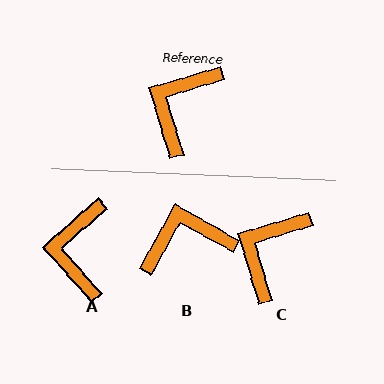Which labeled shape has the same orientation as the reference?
C.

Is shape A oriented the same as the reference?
No, it is off by about 25 degrees.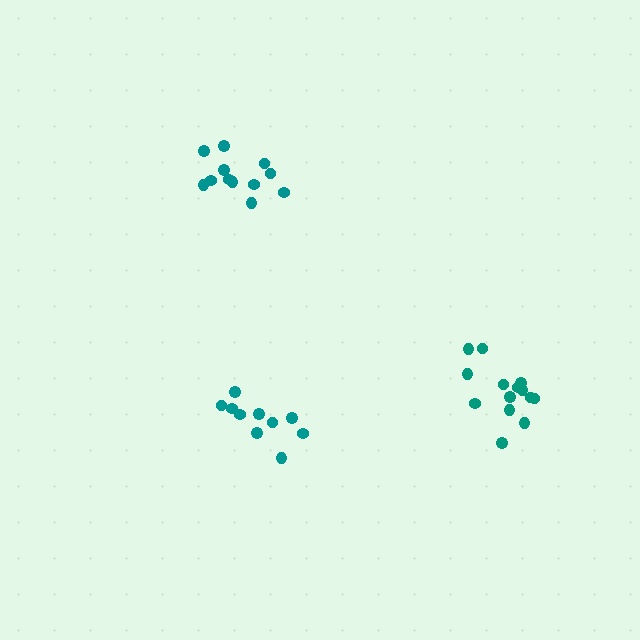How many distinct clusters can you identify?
There are 3 distinct clusters.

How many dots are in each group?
Group 1: 14 dots, Group 2: 10 dots, Group 3: 12 dots (36 total).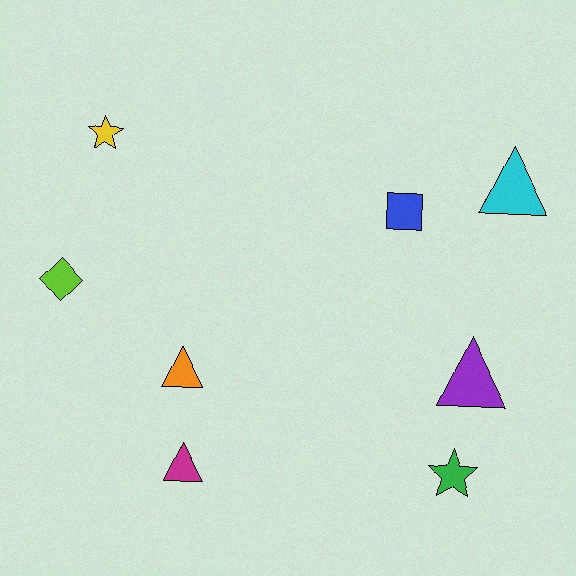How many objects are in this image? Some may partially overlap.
There are 8 objects.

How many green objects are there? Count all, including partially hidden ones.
There is 1 green object.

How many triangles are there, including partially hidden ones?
There are 4 triangles.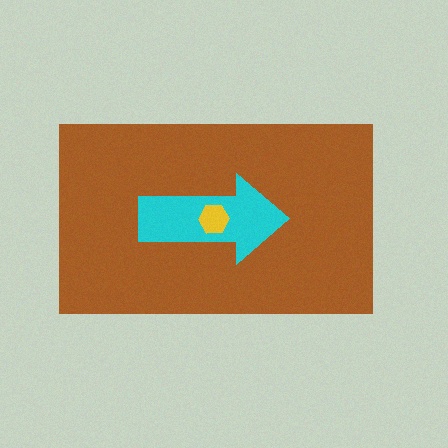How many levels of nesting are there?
3.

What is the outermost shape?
The brown rectangle.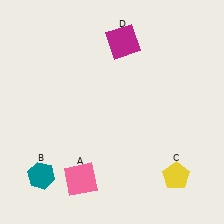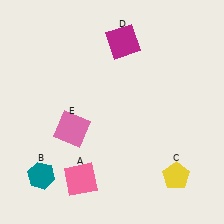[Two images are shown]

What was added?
A pink square (E) was added in Image 2.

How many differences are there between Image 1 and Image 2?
There is 1 difference between the two images.